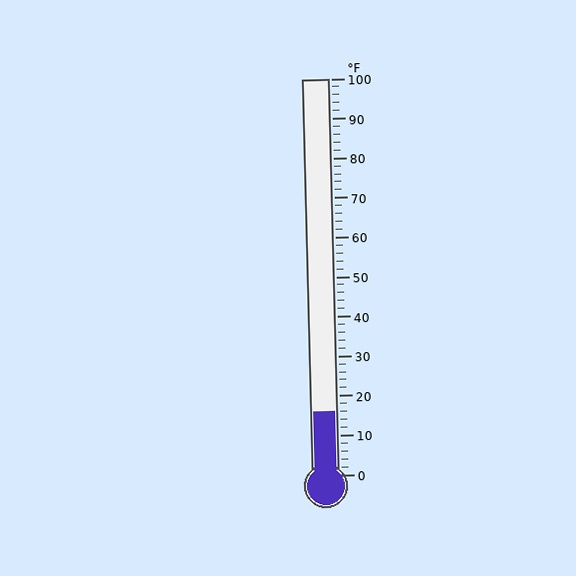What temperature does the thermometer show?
The thermometer shows approximately 16°F.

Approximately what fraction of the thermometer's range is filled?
The thermometer is filled to approximately 15% of its range.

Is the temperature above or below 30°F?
The temperature is below 30°F.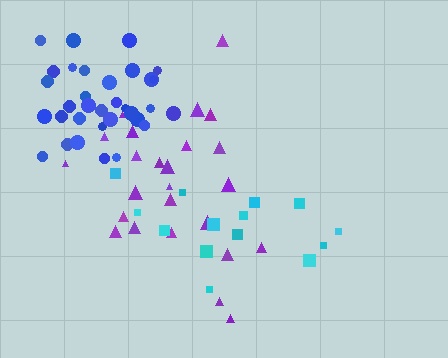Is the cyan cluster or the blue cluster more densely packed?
Blue.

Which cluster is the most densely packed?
Blue.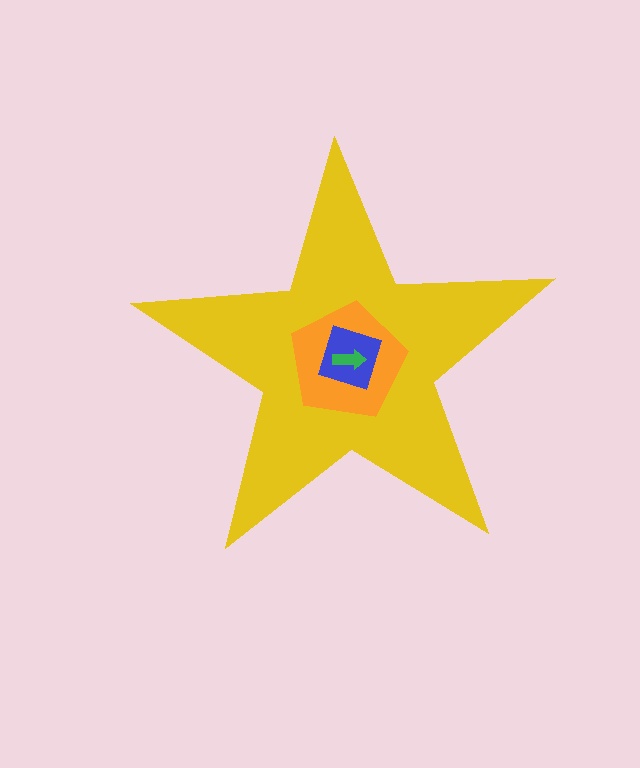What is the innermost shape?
The green arrow.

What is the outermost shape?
The yellow star.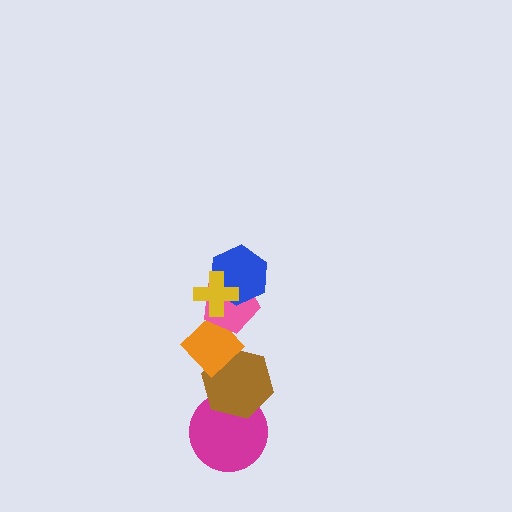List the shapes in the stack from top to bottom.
From top to bottom: the yellow cross, the blue hexagon, the pink pentagon, the orange diamond, the brown hexagon, the magenta circle.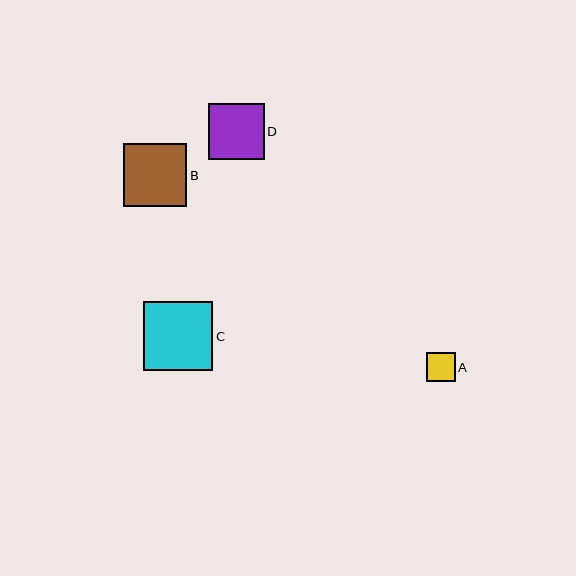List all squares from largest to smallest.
From largest to smallest: C, B, D, A.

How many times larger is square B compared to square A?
Square B is approximately 2.2 times the size of square A.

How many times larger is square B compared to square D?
Square B is approximately 1.1 times the size of square D.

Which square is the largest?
Square C is the largest with a size of approximately 70 pixels.